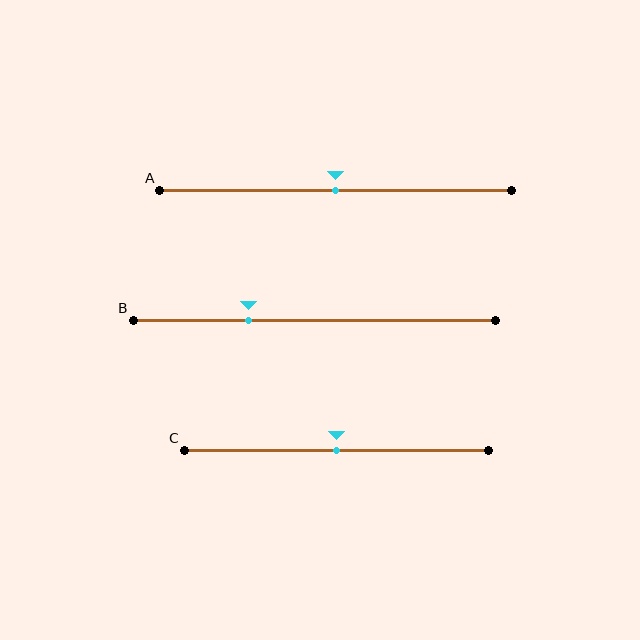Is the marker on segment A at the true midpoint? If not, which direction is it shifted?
Yes, the marker on segment A is at the true midpoint.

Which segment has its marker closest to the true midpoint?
Segment A has its marker closest to the true midpoint.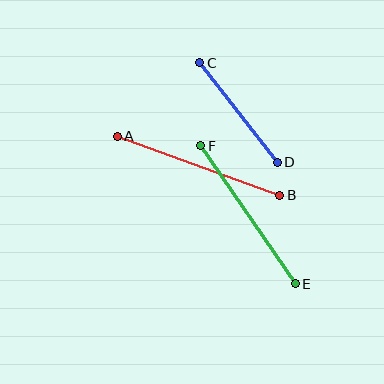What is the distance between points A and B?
The distance is approximately 173 pixels.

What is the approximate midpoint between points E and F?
The midpoint is at approximately (248, 215) pixels.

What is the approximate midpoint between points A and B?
The midpoint is at approximately (198, 166) pixels.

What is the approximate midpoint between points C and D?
The midpoint is at approximately (239, 112) pixels.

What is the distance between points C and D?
The distance is approximately 126 pixels.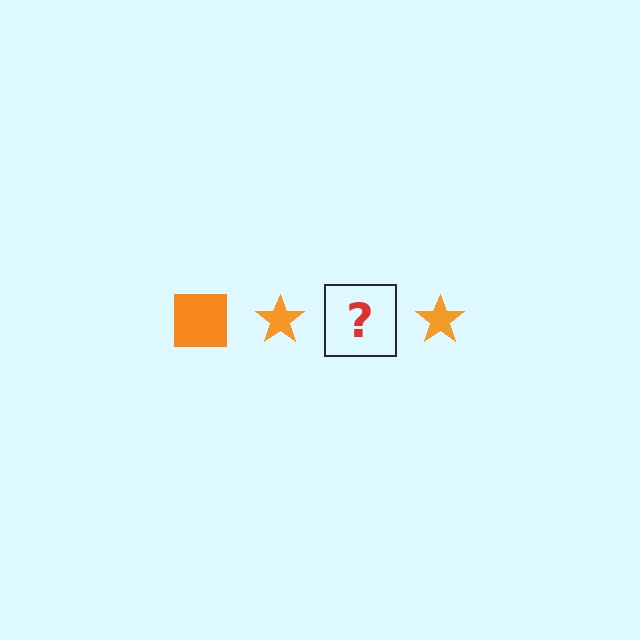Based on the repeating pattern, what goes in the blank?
The blank should be an orange square.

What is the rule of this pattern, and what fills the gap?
The rule is that the pattern cycles through square, star shapes in orange. The gap should be filled with an orange square.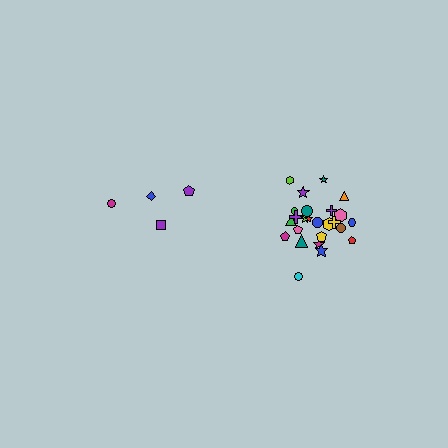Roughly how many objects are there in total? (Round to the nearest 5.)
Roughly 30 objects in total.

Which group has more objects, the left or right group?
The right group.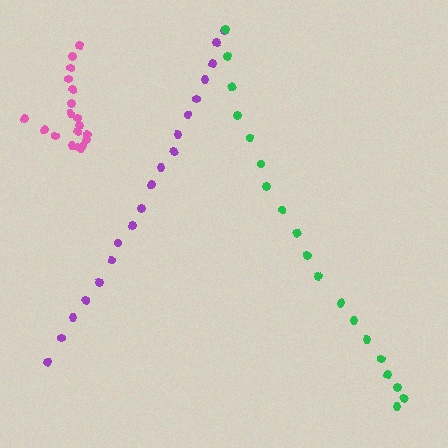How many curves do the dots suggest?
There are 3 distinct paths.